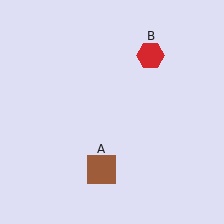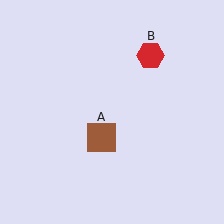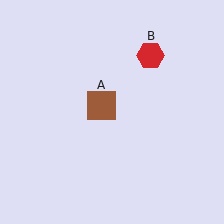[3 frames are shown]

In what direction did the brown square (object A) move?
The brown square (object A) moved up.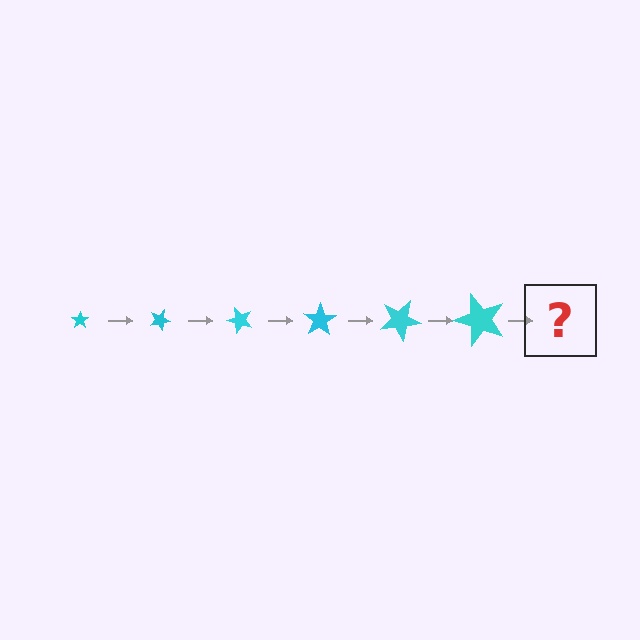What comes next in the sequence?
The next element should be a star, larger than the previous one and rotated 150 degrees from the start.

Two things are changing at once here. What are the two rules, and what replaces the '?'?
The two rules are that the star grows larger each step and it rotates 25 degrees each step. The '?' should be a star, larger than the previous one and rotated 150 degrees from the start.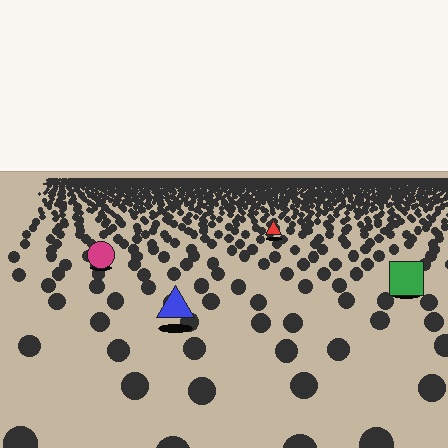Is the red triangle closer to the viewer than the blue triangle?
No. The blue triangle is closer — you can tell from the texture gradient: the ground texture is coarser near it.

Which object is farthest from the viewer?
The red triangle is farthest from the viewer. It appears smaller and the ground texture around it is denser.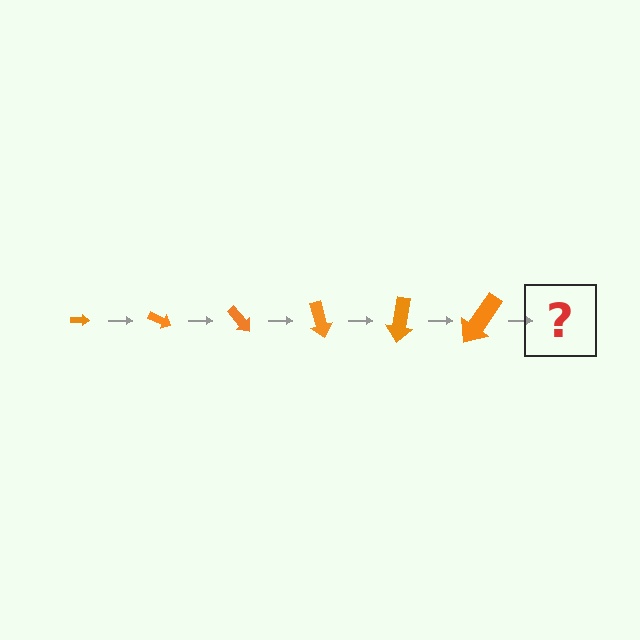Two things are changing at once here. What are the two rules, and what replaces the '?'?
The two rules are that the arrow grows larger each step and it rotates 25 degrees each step. The '?' should be an arrow, larger than the previous one and rotated 150 degrees from the start.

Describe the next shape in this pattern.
It should be an arrow, larger than the previous one and rotated 150 degrees from the start.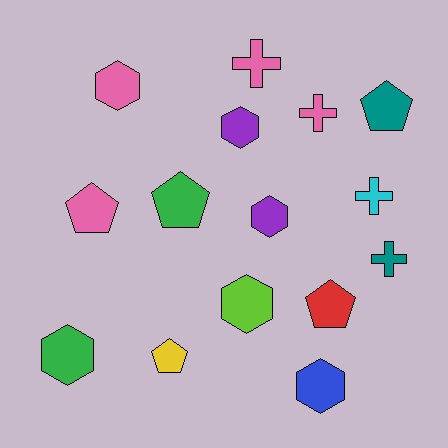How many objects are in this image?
There are 15 objects.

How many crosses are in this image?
There are 4 crosses.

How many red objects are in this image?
There is 1 red object.